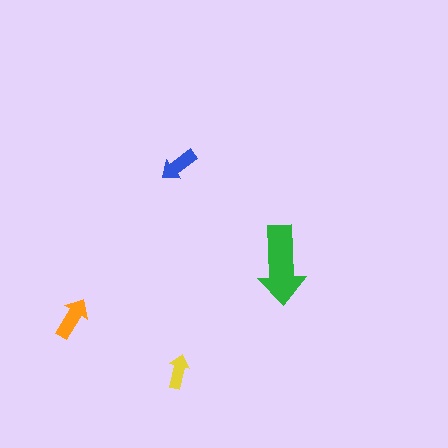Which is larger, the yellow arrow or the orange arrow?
The orange one.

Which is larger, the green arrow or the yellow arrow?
The green one.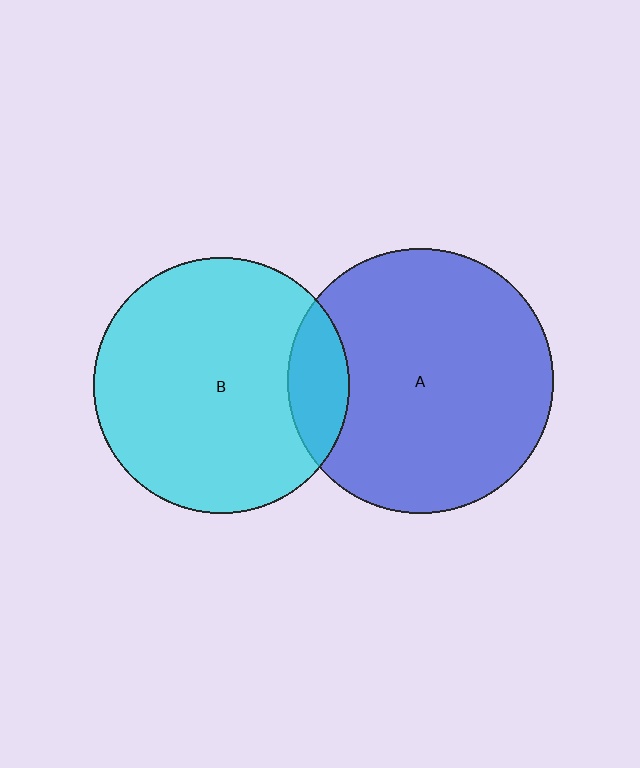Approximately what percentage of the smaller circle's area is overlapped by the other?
Approximately 15%.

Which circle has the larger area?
Circle A (blue).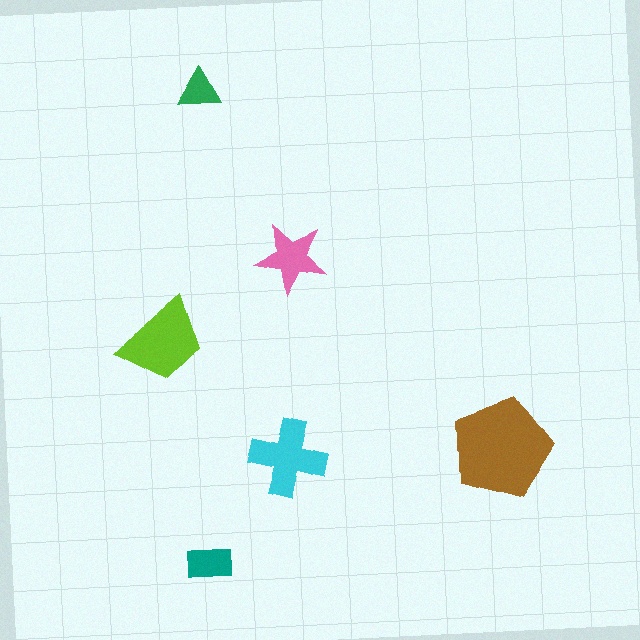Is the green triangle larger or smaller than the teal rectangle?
Smaller.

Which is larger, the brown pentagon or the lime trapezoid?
The brown pentagon.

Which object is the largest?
The brown pentagon.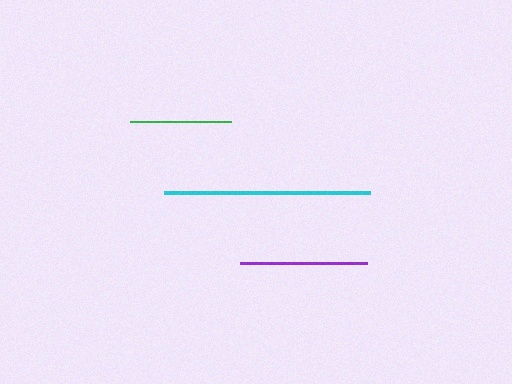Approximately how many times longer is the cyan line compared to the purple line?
The cyan line is approximately 1.6 times the length of the purple line.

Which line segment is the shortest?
The green line is the shortest at approximately 101 pixels.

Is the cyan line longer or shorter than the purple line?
The cyan line is longer than the purple line.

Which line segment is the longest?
The cyan line is the longest at approximately 206 pixels.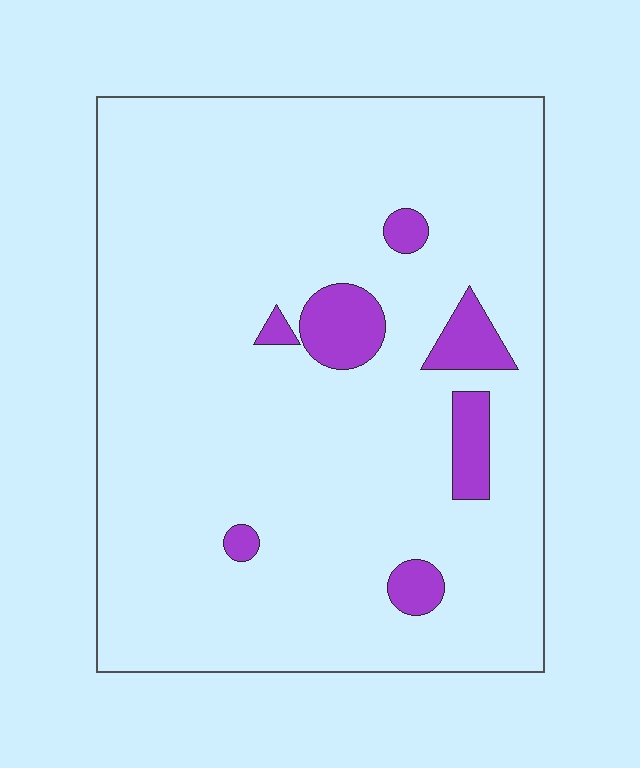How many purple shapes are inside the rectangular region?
7.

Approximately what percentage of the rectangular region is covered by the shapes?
Approximately 10%.